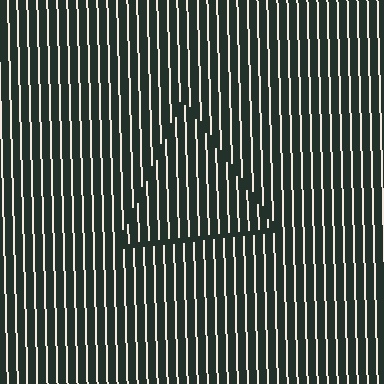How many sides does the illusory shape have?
3 sides — the line-ends trace a triangle.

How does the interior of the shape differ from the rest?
The interior of the shape contains the same grating, shifted by half a period — the contour is defined by the phase discontinuity where line-ends from the inner and outer gratings abut.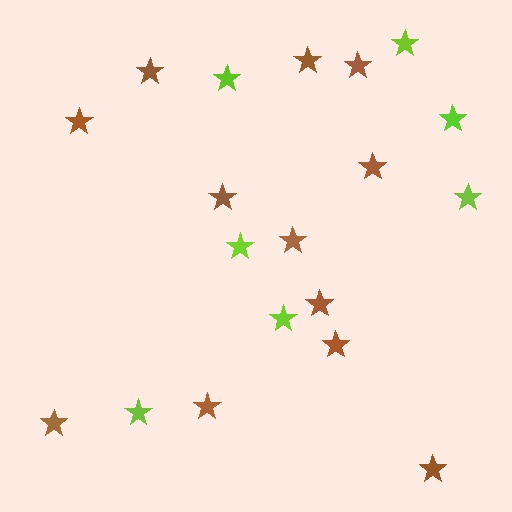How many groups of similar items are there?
There are 2 groups: one group of lime stars (7) and one group of brown stars (12).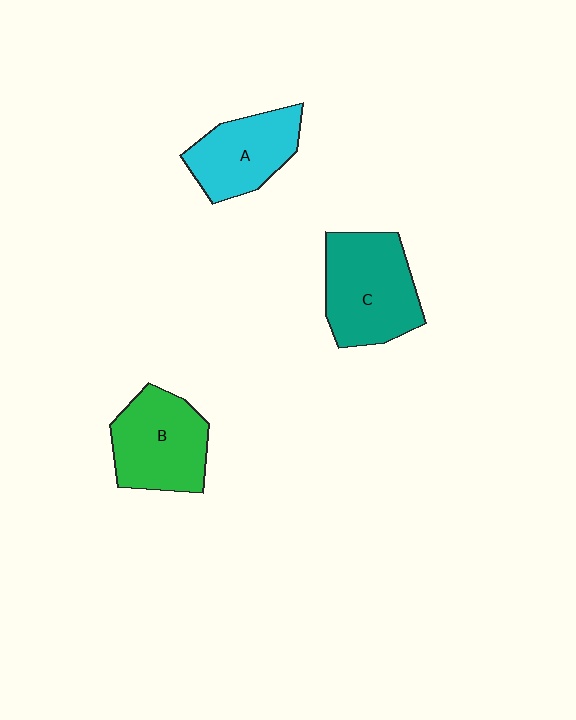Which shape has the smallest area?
Shape A (cyan).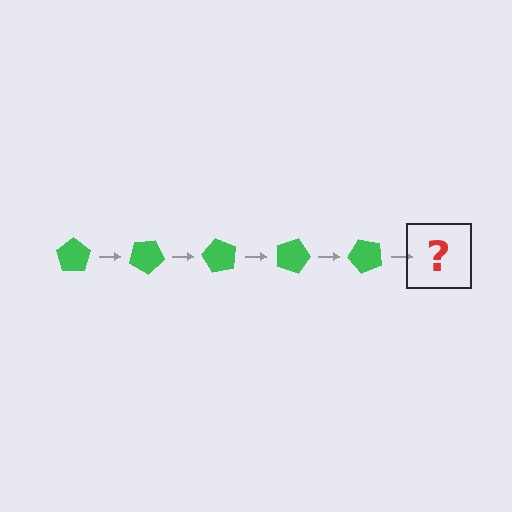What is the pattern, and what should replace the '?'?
The pattern is that the pentagon rotates 30 degrees each step. The '?' should be a green pentagon rotated 150 degrees.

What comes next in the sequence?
The next element should be a green pentagon rotated 150 degrees.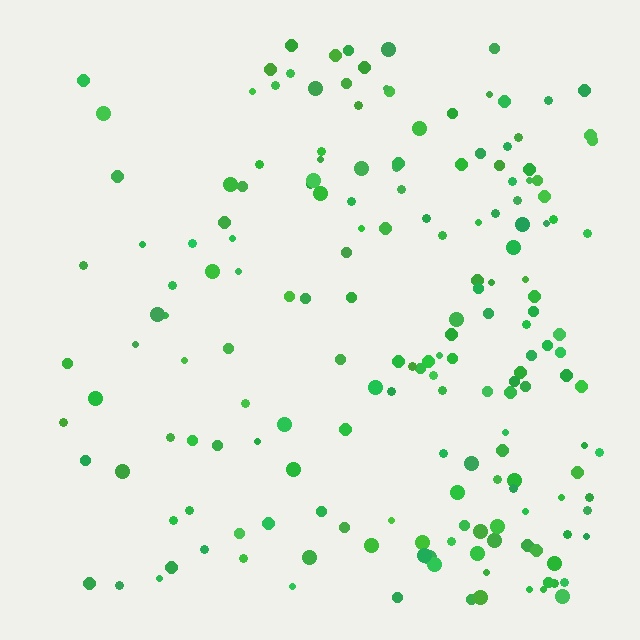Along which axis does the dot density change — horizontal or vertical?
Horizontal.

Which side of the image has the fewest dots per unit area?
The left.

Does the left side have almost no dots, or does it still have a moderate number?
Still a moderate number, just noticeably fewer than the right.